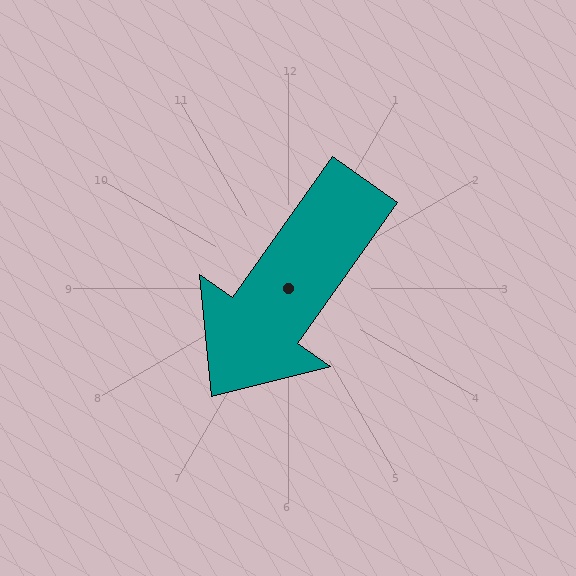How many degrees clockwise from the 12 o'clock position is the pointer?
Approximately 215 degrees.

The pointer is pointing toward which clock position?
Roughly 7 o'clock.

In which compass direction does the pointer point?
Southwest.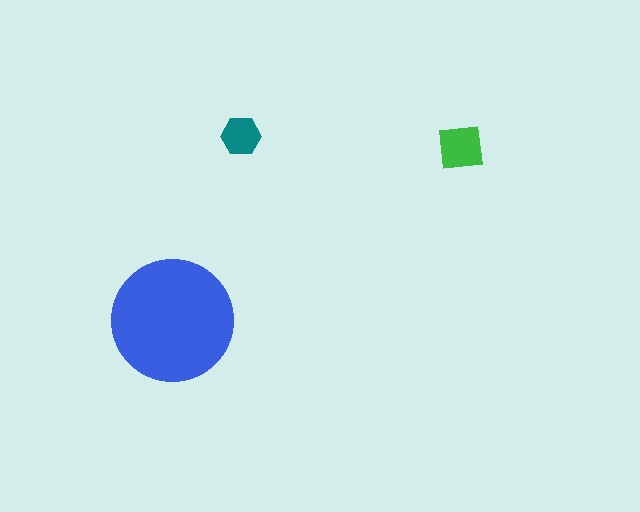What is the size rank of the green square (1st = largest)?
2nd.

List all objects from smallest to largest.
The teal hexagon, the green square, the blue circle.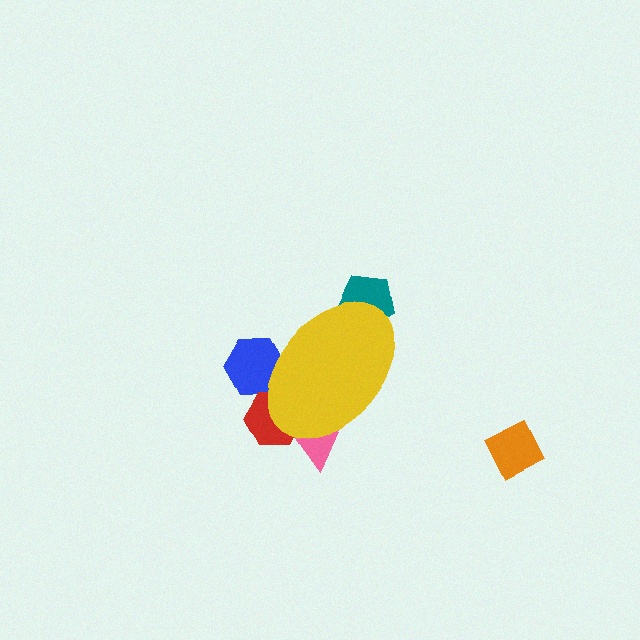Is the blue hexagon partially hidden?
Yes, the blue hexagon is partially hidden behind the yellow ellipse.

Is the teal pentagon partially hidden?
Yes, the teal pentagon is partially hidden behind the yellow ellipse.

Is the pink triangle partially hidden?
Yes, the pink triangle is partially hidden behind the yellow ellipse.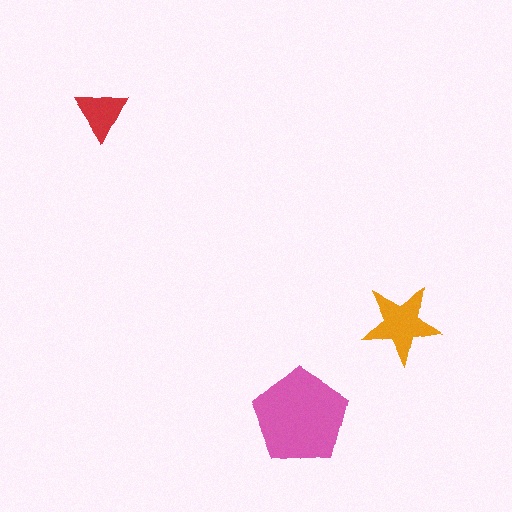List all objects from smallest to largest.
The red triangle, the orange star, the pink pentagon.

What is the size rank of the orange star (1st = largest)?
2nd.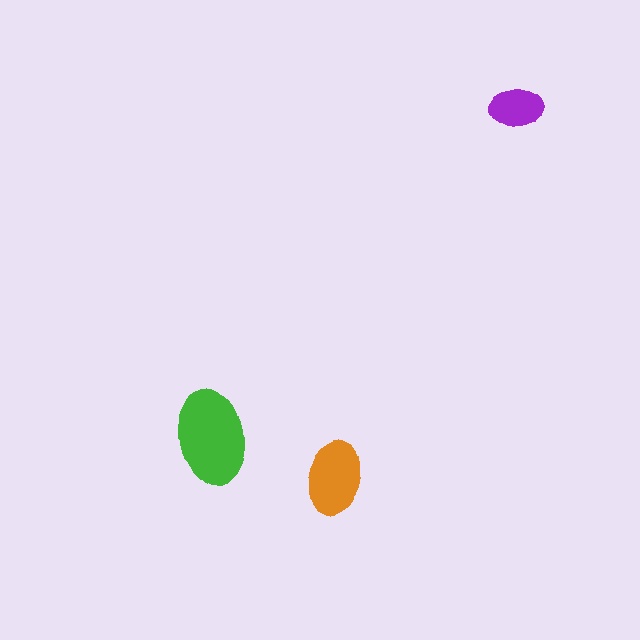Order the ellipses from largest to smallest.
the green one, the orange one, the purple one.